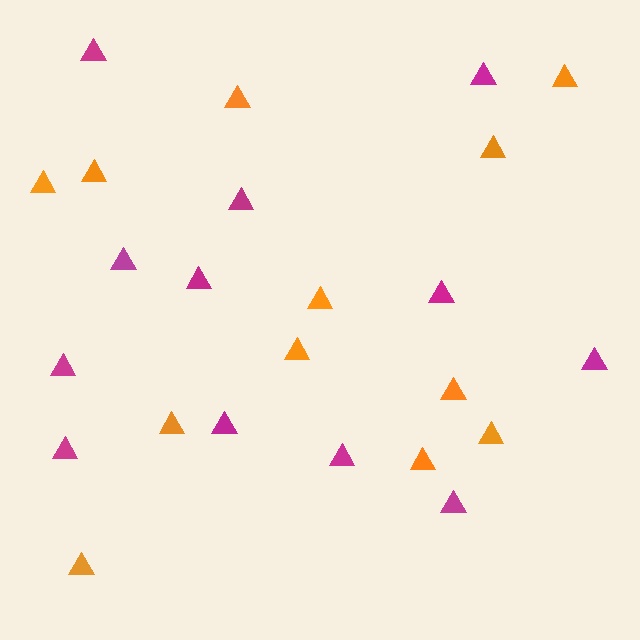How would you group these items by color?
There are 2 groups: one group of orange triangles (12) and one group of magenta triangles (12).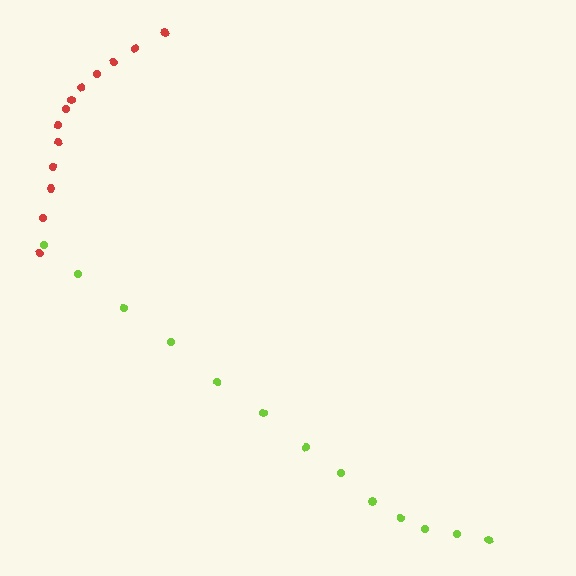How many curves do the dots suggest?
There are 2 distinct paths.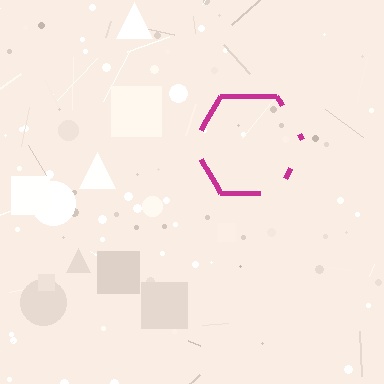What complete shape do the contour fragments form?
The contour fragments form a hexagon.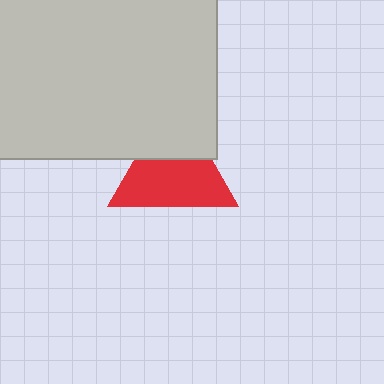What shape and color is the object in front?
The object in front is a light gray rectangle.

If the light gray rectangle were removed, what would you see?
You would see the complete red triangle.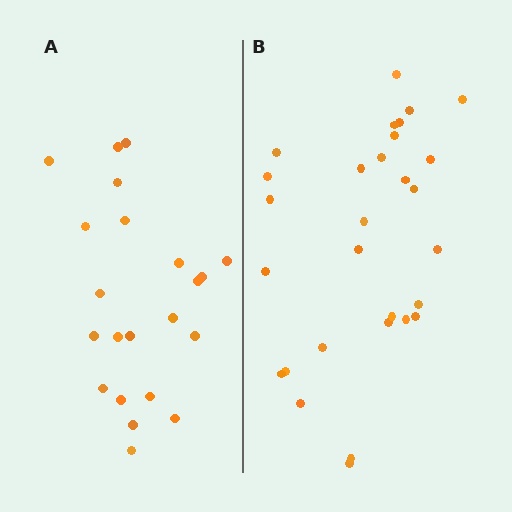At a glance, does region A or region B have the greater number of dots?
Region B (the right region) has more dots.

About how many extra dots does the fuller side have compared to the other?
Region B has roughly 8 or so more dots than region A.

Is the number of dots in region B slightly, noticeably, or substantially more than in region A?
Region B has noticeably more, but not dramatically so. The ratio is roughly 1.3 to 1.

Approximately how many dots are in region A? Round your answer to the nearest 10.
About 20 dots. (The exact count is 22, which rounds to 20.)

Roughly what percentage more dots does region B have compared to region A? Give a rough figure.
About 30% more.